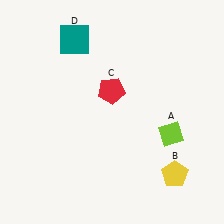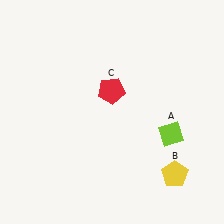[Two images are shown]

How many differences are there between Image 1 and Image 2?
There is 1 difference between the two images.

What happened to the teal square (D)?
The teal square (D) was removed in Image 2. It was in the top-left area of Image 1.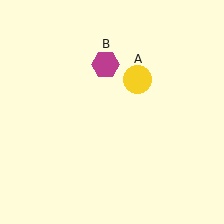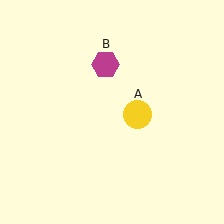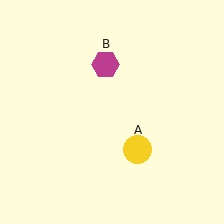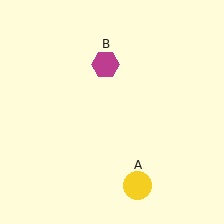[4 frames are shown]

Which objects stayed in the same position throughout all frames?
Magenta hexagon (object B) remained stationary.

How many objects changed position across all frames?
1 object changed position: yellow circle (object A).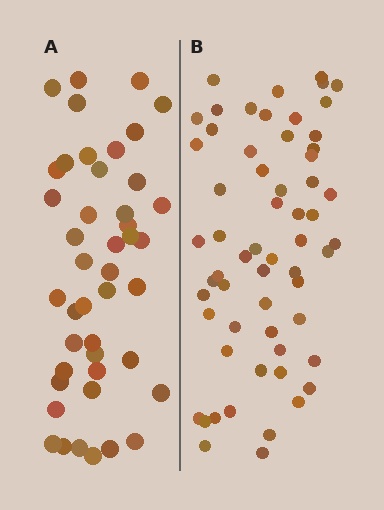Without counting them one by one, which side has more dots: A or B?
Region B (the right region) has more dots.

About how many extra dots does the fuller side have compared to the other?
Region B has approximately 15 more dots than region A.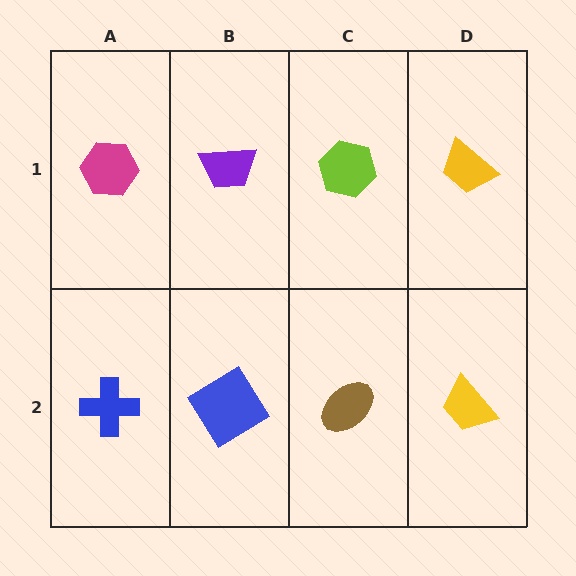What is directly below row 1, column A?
A blue cross.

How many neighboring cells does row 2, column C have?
3.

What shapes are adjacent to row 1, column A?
A blue cross (row 2, column A), a purple trapezoid (row 1, column B).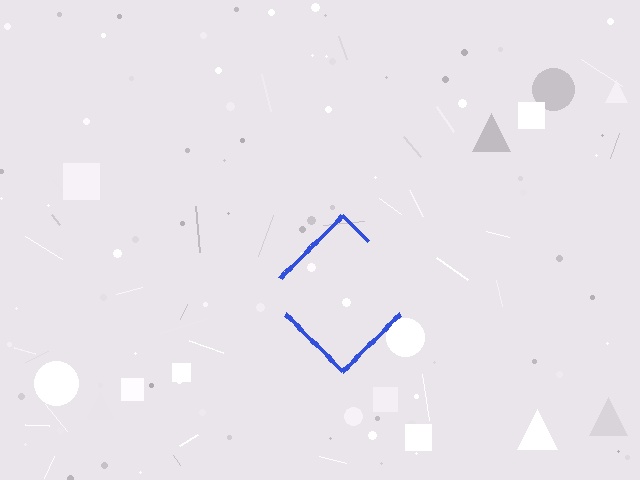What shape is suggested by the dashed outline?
The dashed outline suggests a diamond.